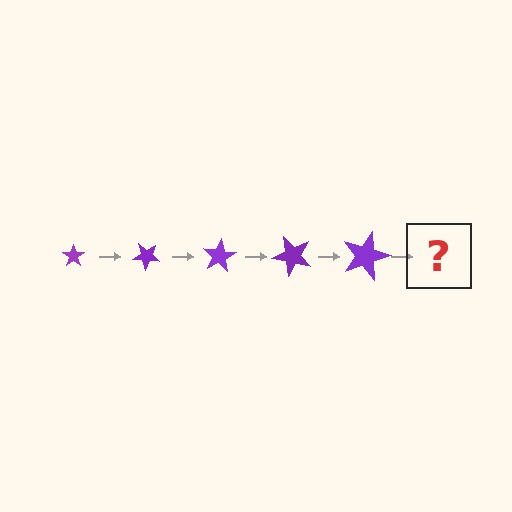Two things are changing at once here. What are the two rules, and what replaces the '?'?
The two rules are that the star grows larger each step and it rotates 40 degrees each step. The '?' should be a star, larger than the previous one and rotated 200 degrees from the start.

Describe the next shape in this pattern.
It should be a star, larger than the previous one and rotated 200 degrees from the start.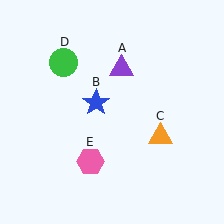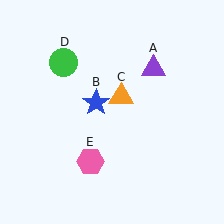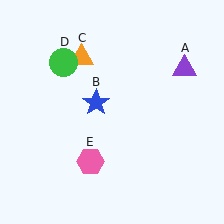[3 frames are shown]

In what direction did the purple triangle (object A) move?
The purple triangle (object A) moved right.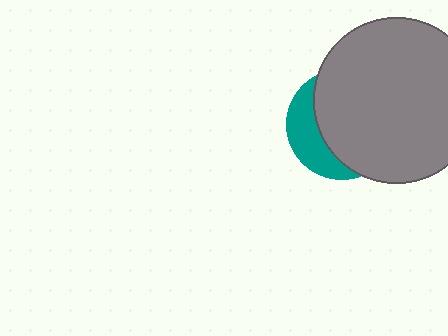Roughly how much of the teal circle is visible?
A small part of it is visible (roughly 31%).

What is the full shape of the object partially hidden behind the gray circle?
The partially hidden object is a teal circle.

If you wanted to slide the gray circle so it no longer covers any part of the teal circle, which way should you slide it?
Slide it right — that is the most direct way to separate the two shapes.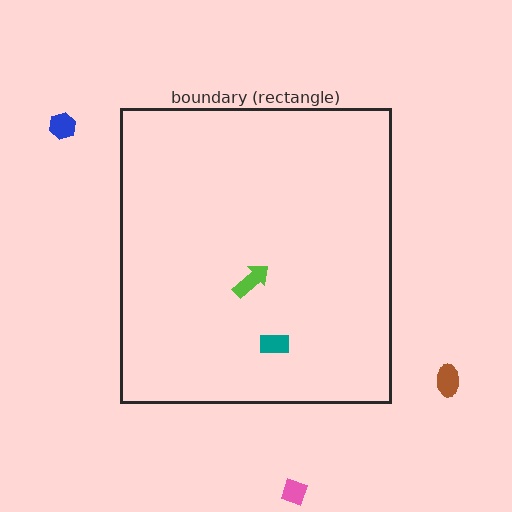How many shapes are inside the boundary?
2 inside, 3 outside.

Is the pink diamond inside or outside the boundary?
Outside.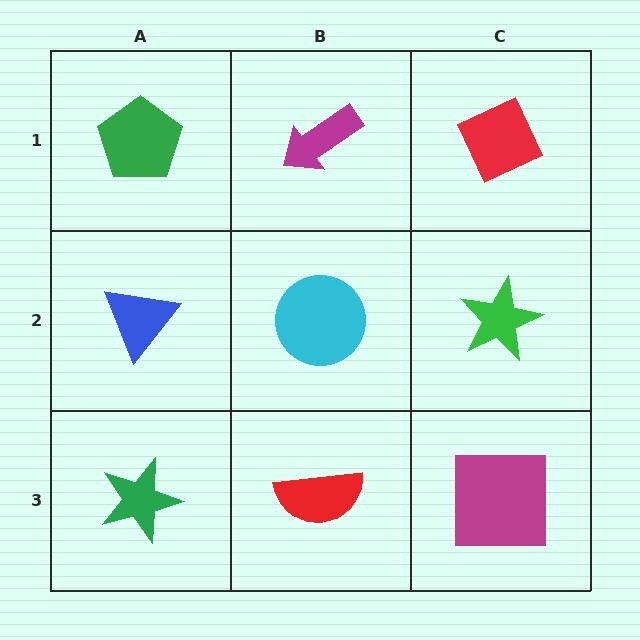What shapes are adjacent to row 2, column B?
A magenta arrow (row 1, column B), a red semicircle (row 3, column B), a blue triangle (row 2, column A), a green star (row 2, column C).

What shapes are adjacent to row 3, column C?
A green star (row 2, column C), a red semicircle (row 3, column B).